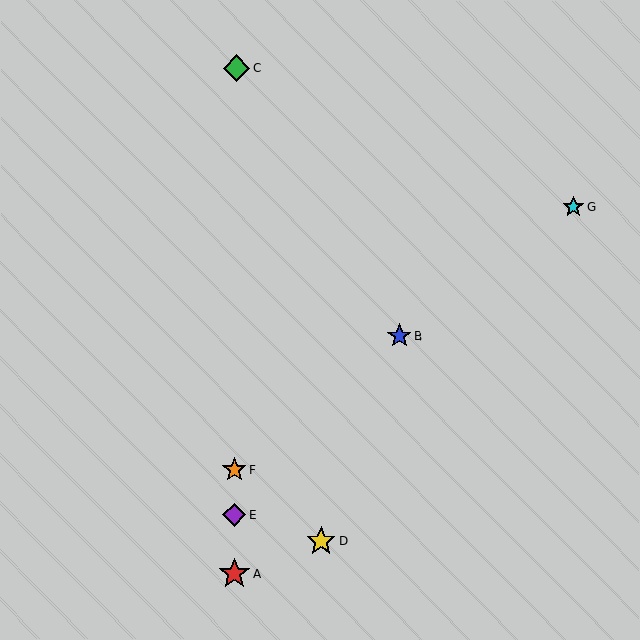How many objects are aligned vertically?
4 objects (A, C, E, F) are aligned vertically.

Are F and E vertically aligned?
Yes, both are at x≈235.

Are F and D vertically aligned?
No, F is at x≈235 and D is at x≈321.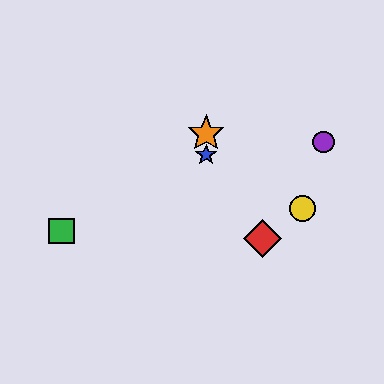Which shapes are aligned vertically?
The blue star, the orange star are aligned vertically.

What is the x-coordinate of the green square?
The green square is at x≈61.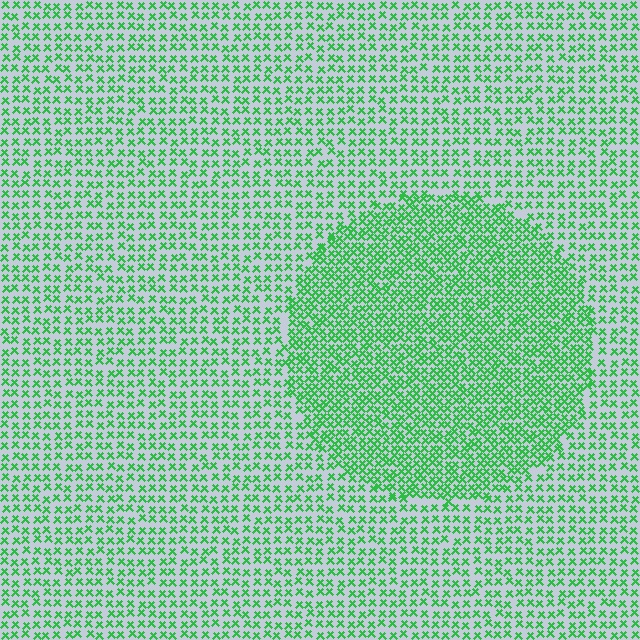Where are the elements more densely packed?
The elements are more densely packed inside the circle boundary.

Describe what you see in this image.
The image contains small green elements arranged at two different densities. A circle-shaped region is visible where the elements are more densely packed than the surrounding area.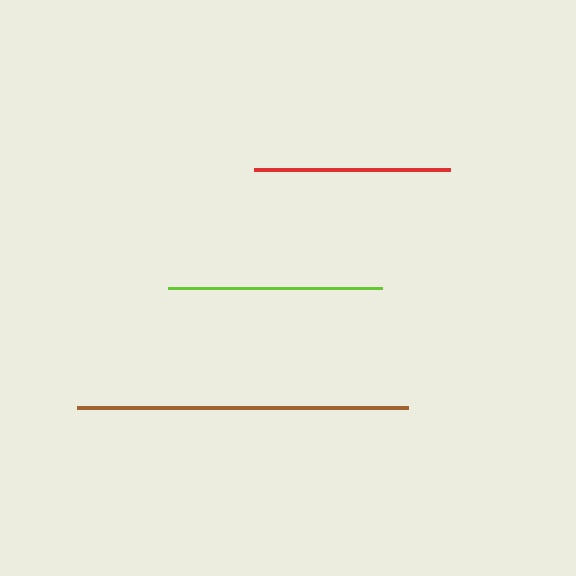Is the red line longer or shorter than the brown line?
The brown line is longer than the red line.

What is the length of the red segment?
The red segment is approximately 195 pixels long.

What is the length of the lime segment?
The lime segment is approximately 214 pixels long.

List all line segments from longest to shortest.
From longest to shortest: brown, lime, red.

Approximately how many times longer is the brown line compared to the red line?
The brown line is approximately 1.7 times the length of the red line.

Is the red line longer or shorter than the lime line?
The lime line is longer than the red line.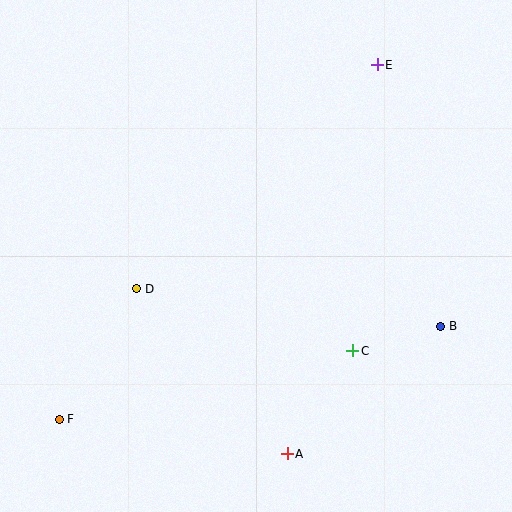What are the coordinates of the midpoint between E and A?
The midpoint between E and A is at (332, 259).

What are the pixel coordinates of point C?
Point C is at (353, 351).